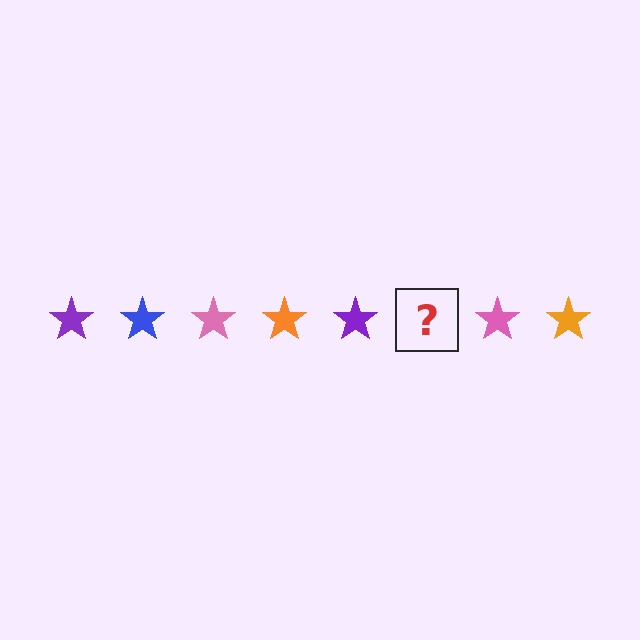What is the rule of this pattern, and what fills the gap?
The rule is that the pattern cycles through purple, blue, pink, orange stars. The gap should be filled with a blue star.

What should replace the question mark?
The question mark should be replaced with a blue star.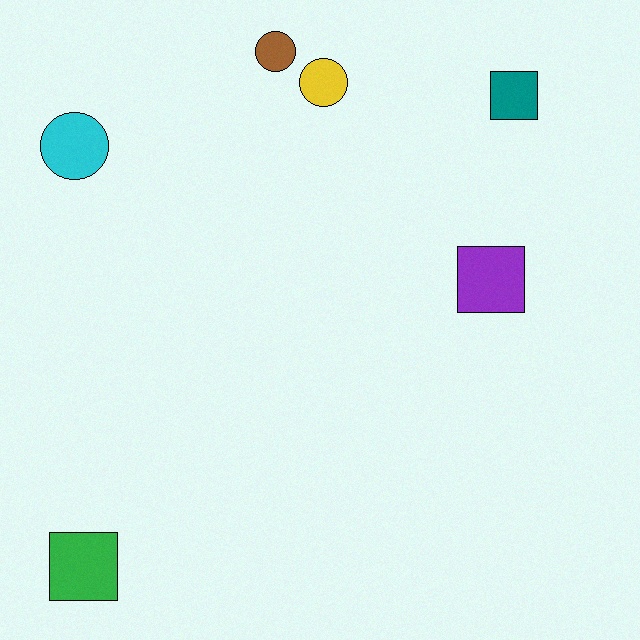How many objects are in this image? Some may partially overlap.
There are 6 objects.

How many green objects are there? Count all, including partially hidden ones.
There is 1 green object.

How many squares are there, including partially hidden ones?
There are 3 squares.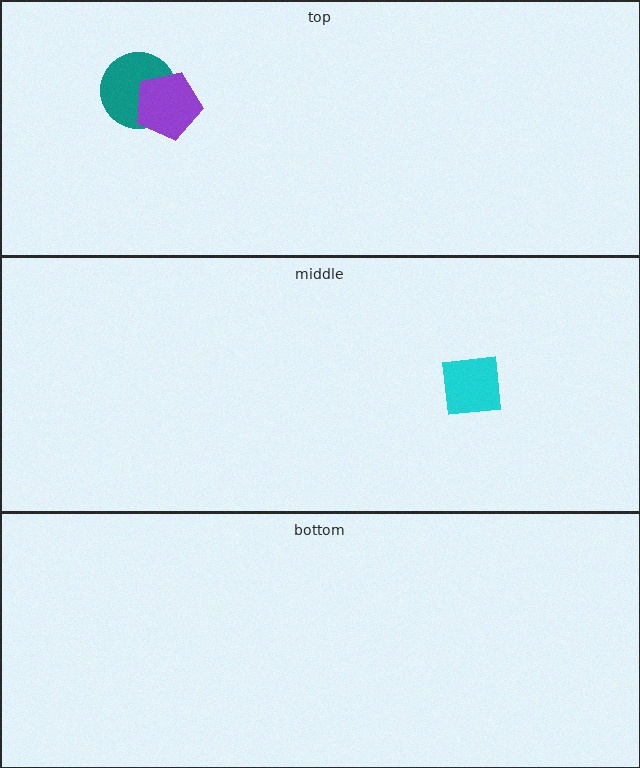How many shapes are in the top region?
2.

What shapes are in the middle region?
The cyan square.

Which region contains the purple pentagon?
The top region.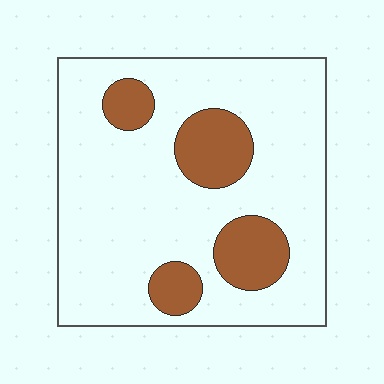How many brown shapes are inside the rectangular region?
4.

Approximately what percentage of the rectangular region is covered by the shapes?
Approximately 20%.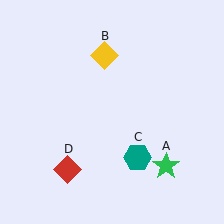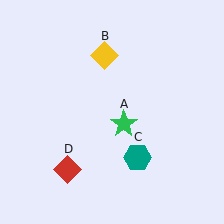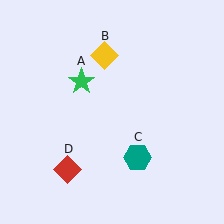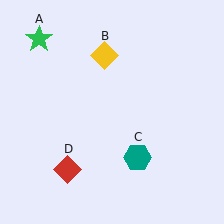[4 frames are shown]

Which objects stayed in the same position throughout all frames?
Yellow diamond (object B) and teal hexagon (object C) and red diamond (object D) remained stationary.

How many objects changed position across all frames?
1 object changed position: green star (object A).